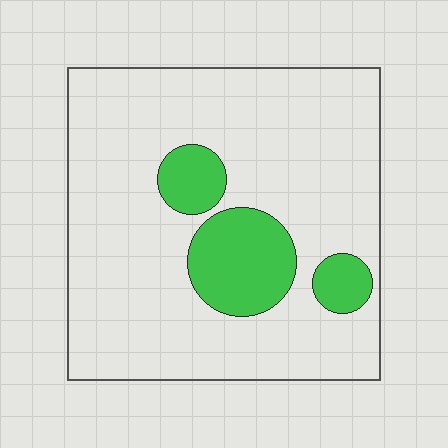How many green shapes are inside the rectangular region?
3.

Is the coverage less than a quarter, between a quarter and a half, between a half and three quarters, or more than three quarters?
Less than a quarter.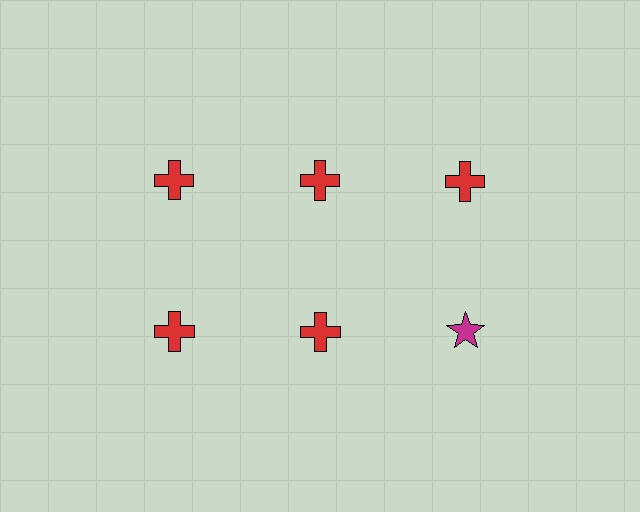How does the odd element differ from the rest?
It differs in both color (magenta instead of red) and shape (star instead of cross).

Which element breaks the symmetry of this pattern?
The magenta star in the second row, center column breaks the symmetry. All other shapes are red crosses.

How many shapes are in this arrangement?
There are 6 shapes arranged in a grid pattern.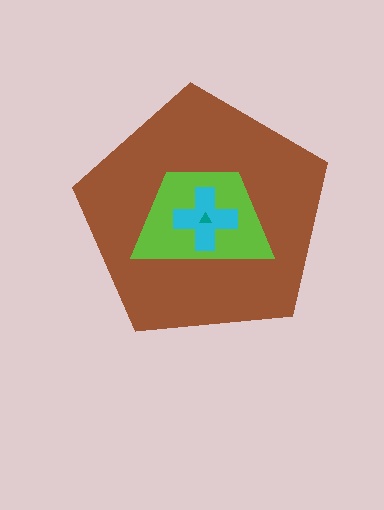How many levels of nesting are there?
4.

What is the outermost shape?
The brown pentagon.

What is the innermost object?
The teal triangle.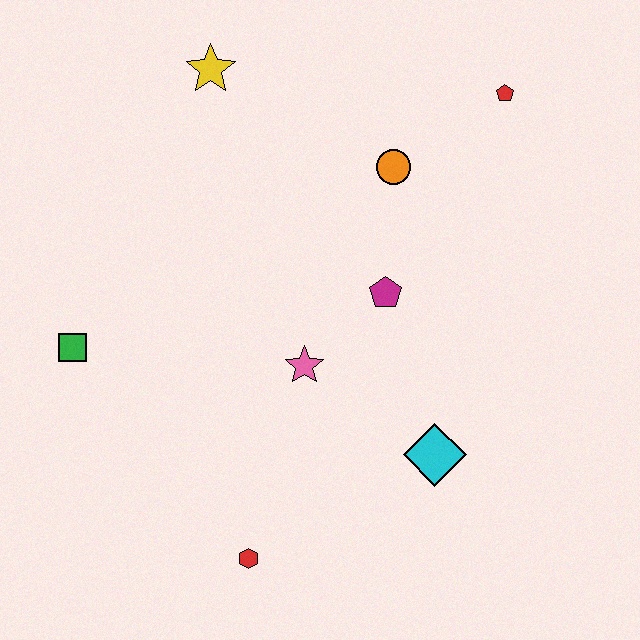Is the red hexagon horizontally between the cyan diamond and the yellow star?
Yes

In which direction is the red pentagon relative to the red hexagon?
The red pentagon is above the red hexagon.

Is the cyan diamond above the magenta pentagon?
No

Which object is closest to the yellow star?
The orange circle is closest to the yellow star.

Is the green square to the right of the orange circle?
No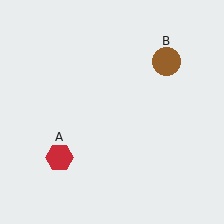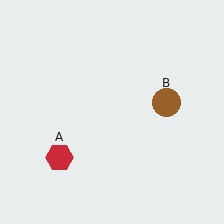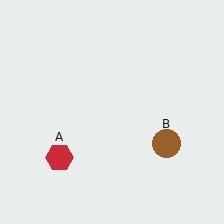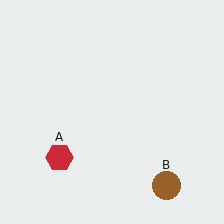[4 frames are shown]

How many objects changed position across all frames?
1 object changed position: brown circle (object B).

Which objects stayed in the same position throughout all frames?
Red hexagon (object A) remained stationary.